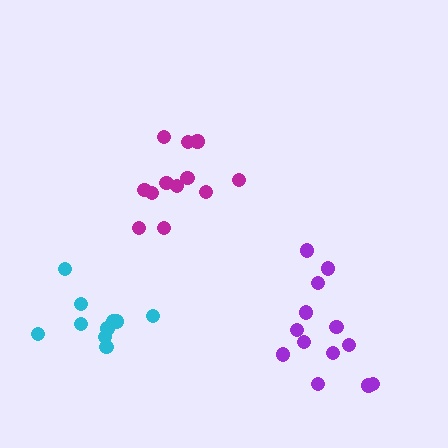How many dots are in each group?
Group 1: 12 dots, Group 2: 13 dots, Group 3: 10 dots (35 total).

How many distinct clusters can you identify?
There are 3 distinct clusters.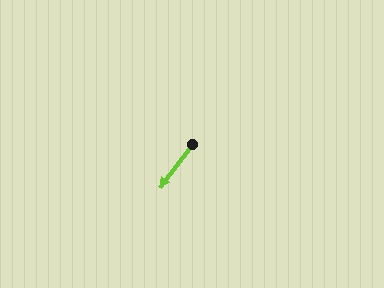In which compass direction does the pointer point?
Southwest.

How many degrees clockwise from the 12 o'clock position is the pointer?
Approximately 217 degrees.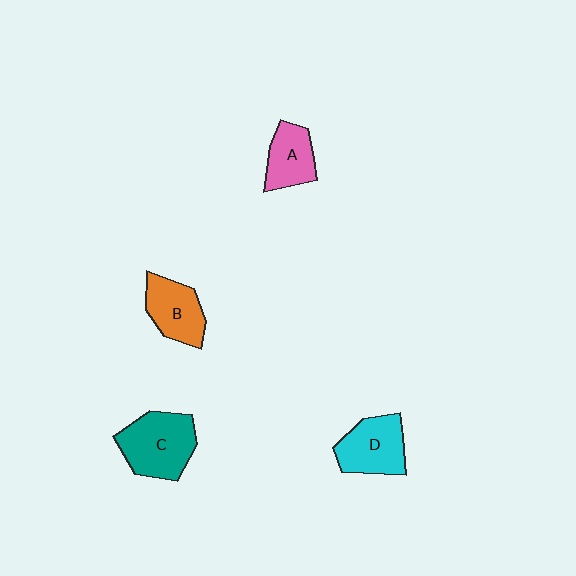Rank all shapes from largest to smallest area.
From largest to smallest: C (teal), D (cyan), B (orange), A (pink).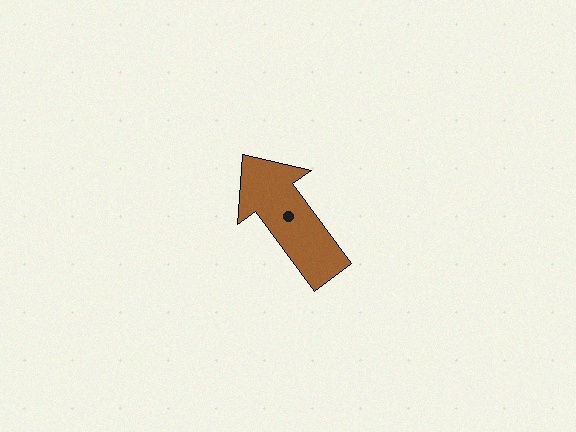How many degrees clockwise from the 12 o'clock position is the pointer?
Approximately 324 degrees.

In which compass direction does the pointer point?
Northwest.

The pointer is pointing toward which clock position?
Roughly 11 o'clock.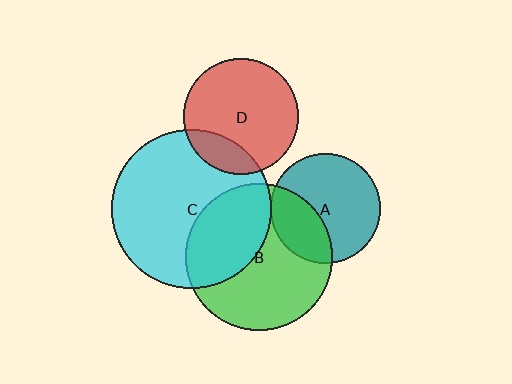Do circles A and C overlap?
Yes.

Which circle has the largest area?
Circle C (cyan).